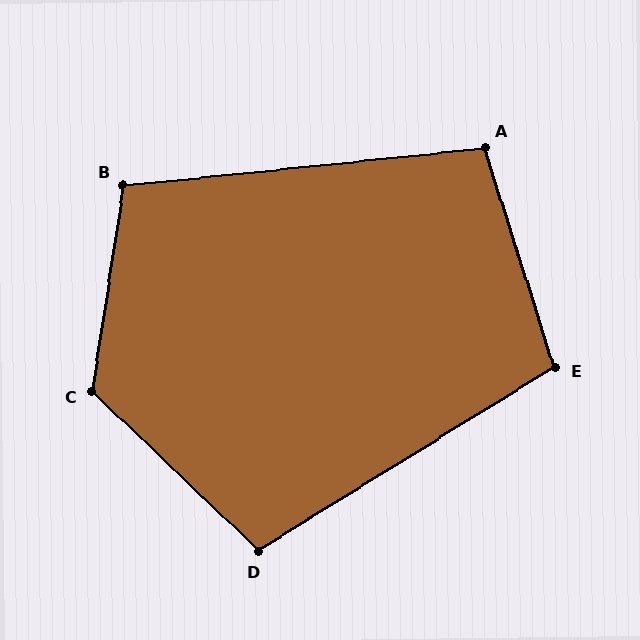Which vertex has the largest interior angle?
C, at approximately 125 degrees.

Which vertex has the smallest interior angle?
A, at approximately 101 degrees.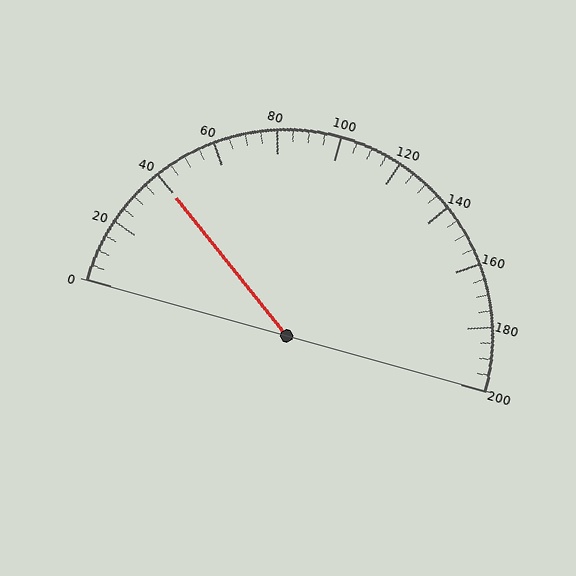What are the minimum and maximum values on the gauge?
The gauge ranges from 0 to 200.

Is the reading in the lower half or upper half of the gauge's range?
The reading is in the lower half of the range (0 to 200).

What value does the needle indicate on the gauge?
The needle indicates approximately 40.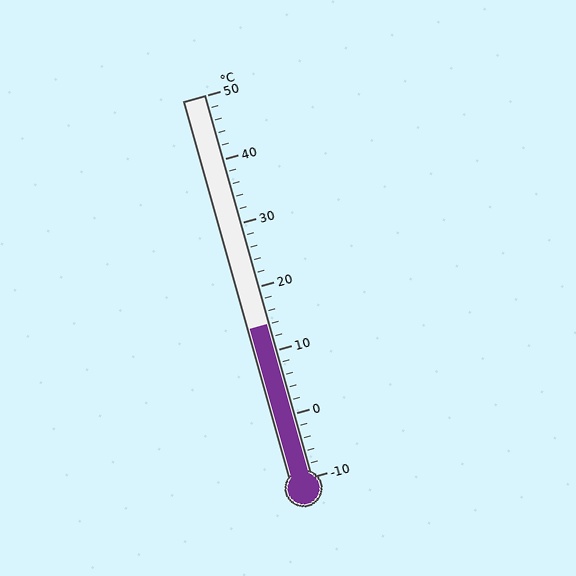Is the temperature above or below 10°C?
The temperature is above 10°C.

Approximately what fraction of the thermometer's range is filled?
The thermometer is filled to approximately 40% of its range.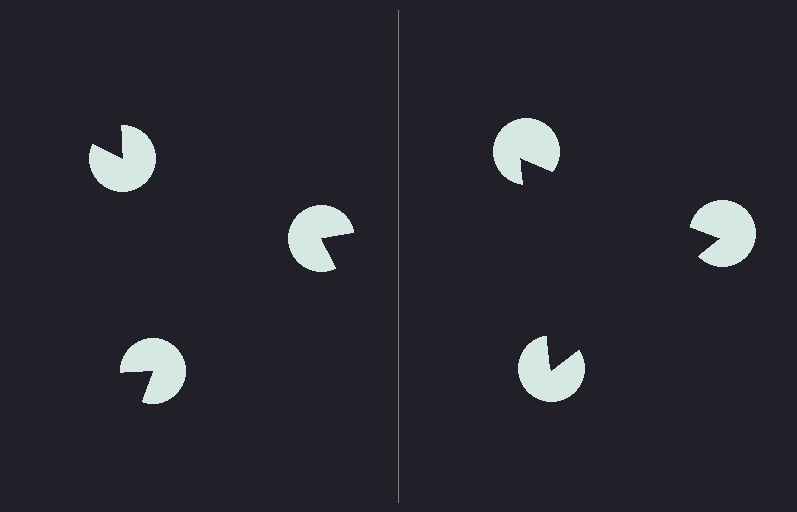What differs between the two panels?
The pac-man discs are positioned identically on both sides; only the wedge orientations differ. On the right they align to a triangle; on the left they are misaligned.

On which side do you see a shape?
An illusory triangle appears on the right side. On the left side the wedge cuts are rotated, so no coherent shape forms.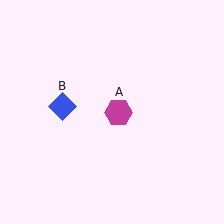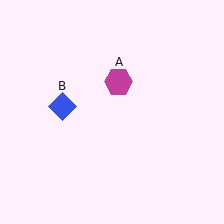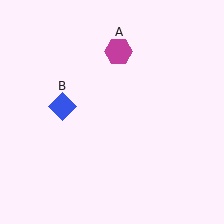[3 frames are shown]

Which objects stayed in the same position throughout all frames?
Blue diamond (object B) remained stationary.